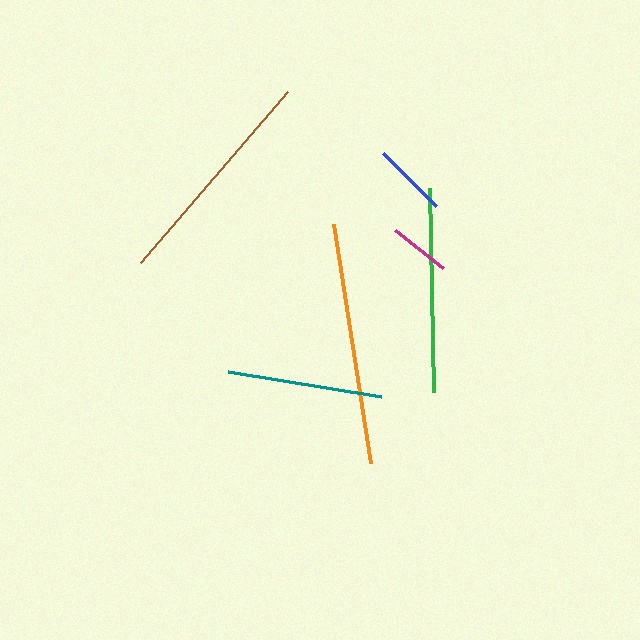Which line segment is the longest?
The orange line is the longest at approximately 242 pixels.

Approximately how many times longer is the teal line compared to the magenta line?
The teal line is approximately 2.5 times the length of the magenta line.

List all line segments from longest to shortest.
From longest to shortest: orange, brown, green, teal, blue, magenta.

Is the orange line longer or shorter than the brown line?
The orange line is longer than the brown line.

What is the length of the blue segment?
The blue segment is approximately 75 pixels long.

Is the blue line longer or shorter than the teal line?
The teal line is longer than the blue line.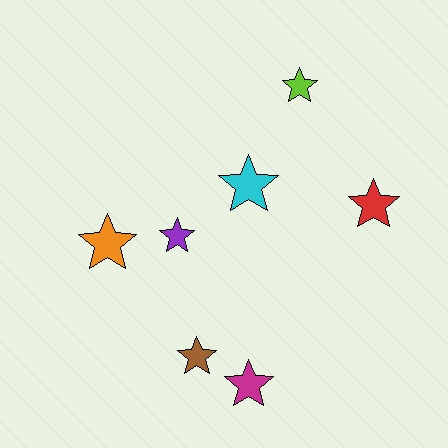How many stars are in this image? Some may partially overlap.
There are 7 stars.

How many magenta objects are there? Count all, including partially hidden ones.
There is 1 magenta object.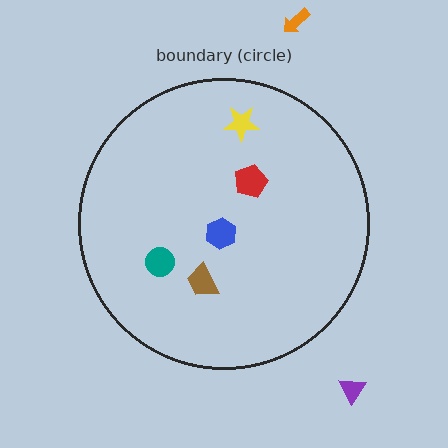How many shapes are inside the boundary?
5 inside, 2 outside.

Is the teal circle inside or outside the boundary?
Inside.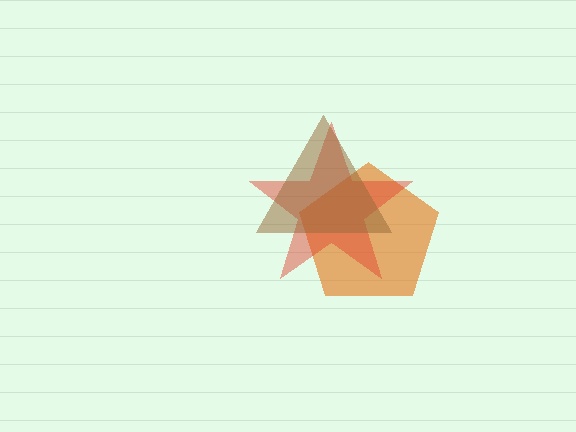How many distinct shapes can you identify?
There are 3 distinct shapes: an orange pentagon, a red star, a brown triangle.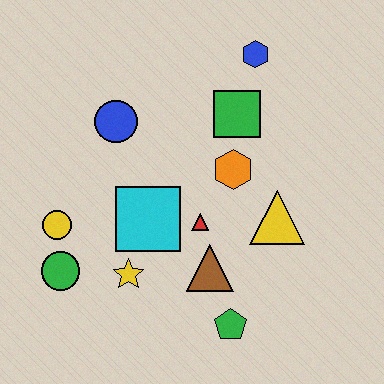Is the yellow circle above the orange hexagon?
No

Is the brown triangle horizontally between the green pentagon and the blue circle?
Yes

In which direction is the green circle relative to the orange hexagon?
The green circle is to the left of the orange hexagon.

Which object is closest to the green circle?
The yellow circle is closest to the green circle.